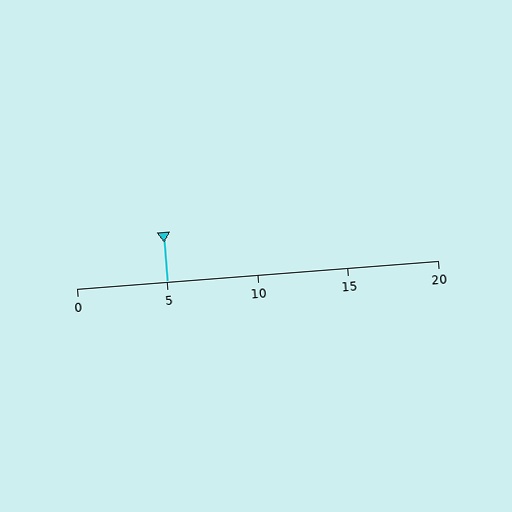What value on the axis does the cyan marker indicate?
The marker indicates approximately 5.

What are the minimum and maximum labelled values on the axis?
The axis runs from 0 to 20.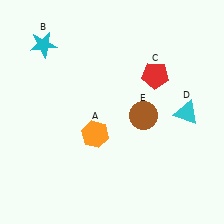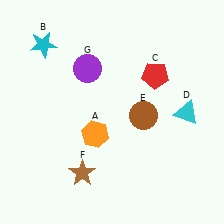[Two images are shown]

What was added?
A brown star (F), a purple circle (G) were added in Image 2.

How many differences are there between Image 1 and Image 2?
There are 2 differences between the two images.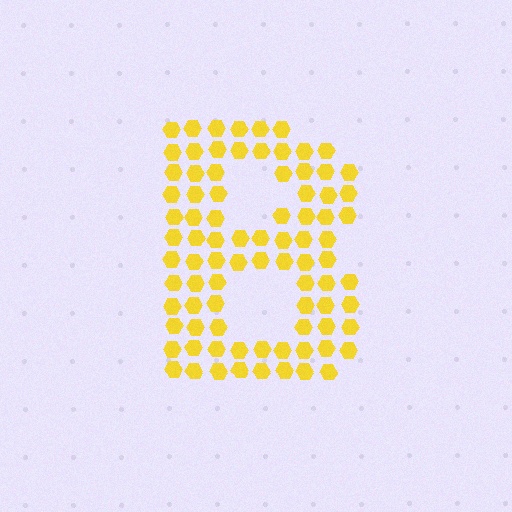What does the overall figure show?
The overall figure shows the letter B.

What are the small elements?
The small elements are hexagons.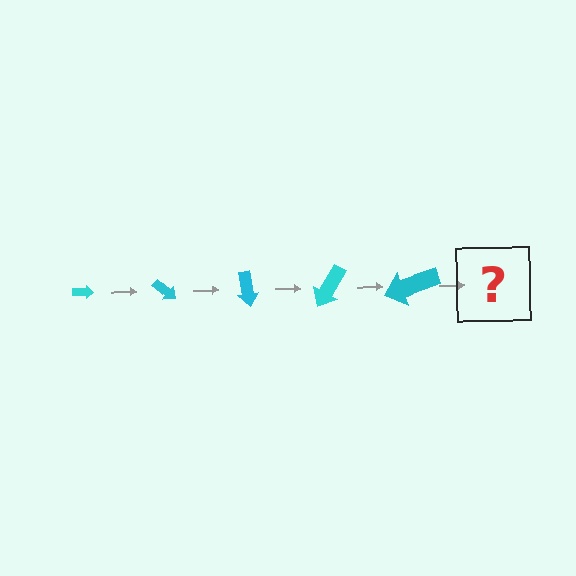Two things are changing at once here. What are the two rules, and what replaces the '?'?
The two rules are that the arrow grows larger each step and it rotates 40 degrees each step. The '?' should be an arrow, larger than the previous one and rotated 200 degrees from the start.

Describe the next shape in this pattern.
It should be an arrow, larger than the previous one and rotated 200 degrees from the start.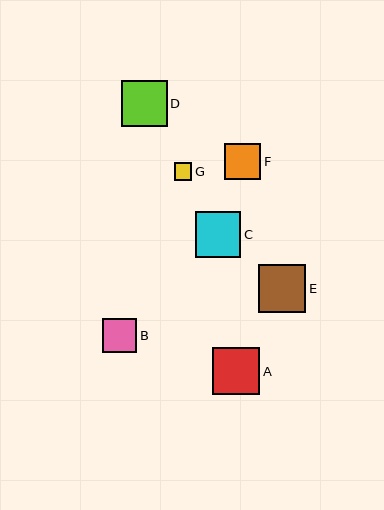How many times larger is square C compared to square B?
Square C is approximately 1.3 times the size of square B.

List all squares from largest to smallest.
From largest to smallest: E, A, C, D, F, B, G.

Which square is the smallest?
Square G is the smallest with a size of approximately 18 pixels.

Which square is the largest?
Square E is the largest with a size of approximately 48 pixels.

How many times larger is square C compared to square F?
Square C is approximately 1.2 times the size of square F.